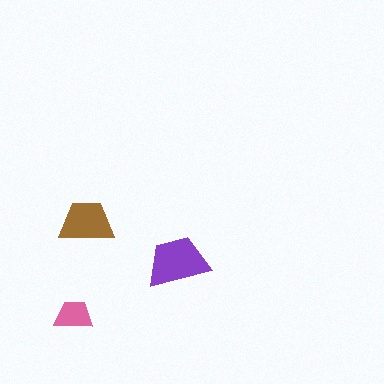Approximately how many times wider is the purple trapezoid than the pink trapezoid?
About 1.5 times wider.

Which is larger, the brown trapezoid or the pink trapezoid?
The brown one.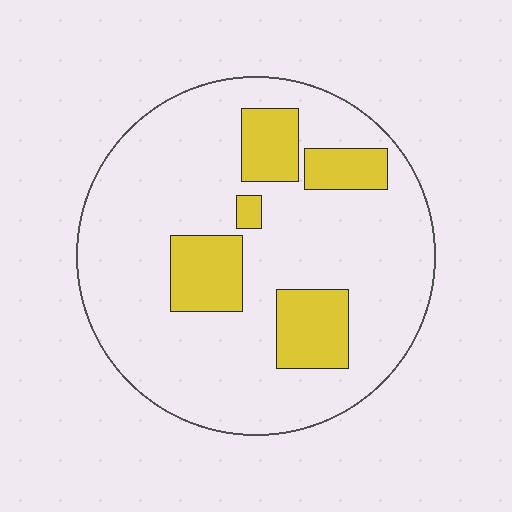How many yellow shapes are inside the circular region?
5.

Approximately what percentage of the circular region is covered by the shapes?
Approximately 20%.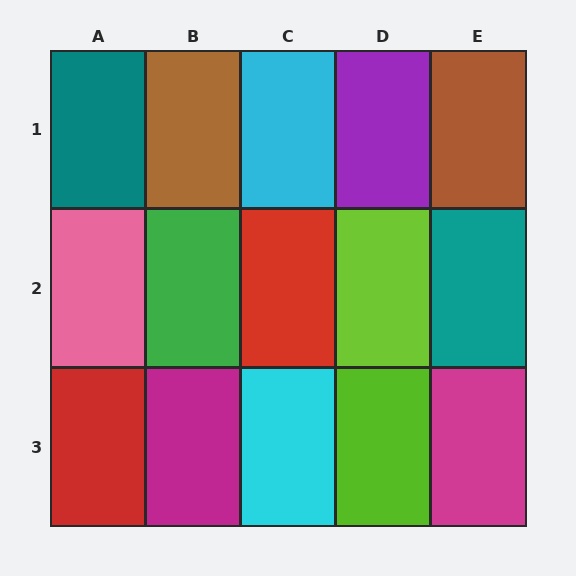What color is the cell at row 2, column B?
Green.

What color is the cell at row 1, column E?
Brown.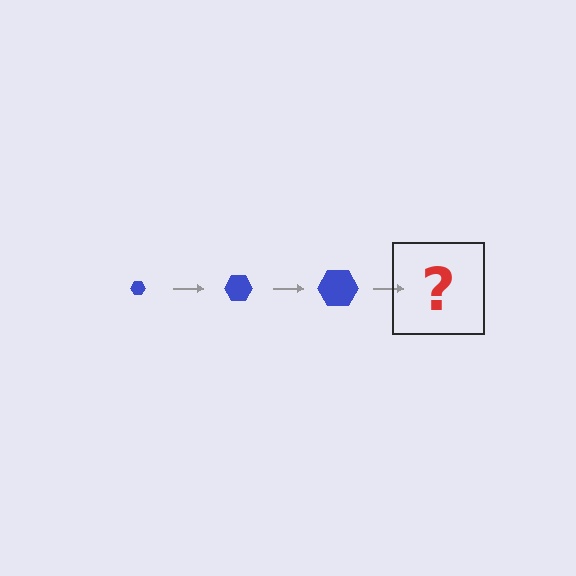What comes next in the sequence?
The next element should be a blue hexagon, larger than the previous one.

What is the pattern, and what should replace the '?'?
The pattern is that the hexagon gets progressively larger each step. The '?' should be a blue hexagon, larger than the previous one.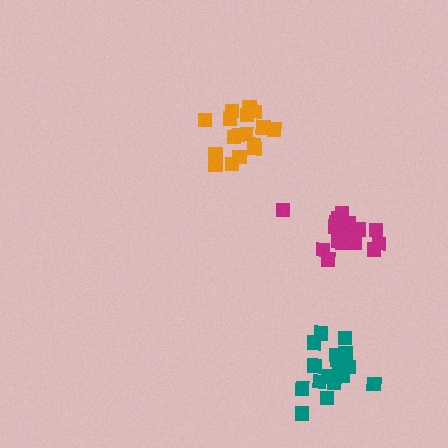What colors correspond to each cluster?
The clusters are colored: orange, teal, magenta.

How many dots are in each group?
Group 1: 17 dots, Group 2: 19 dots, Group 3: 19 dots (55 total).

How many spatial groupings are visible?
There are 3 spatial groupings.